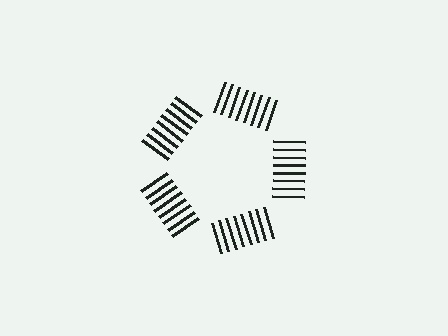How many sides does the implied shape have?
5 sides — the line-ends trace a pentagon.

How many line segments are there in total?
40 — 8 along each of the 5 edges.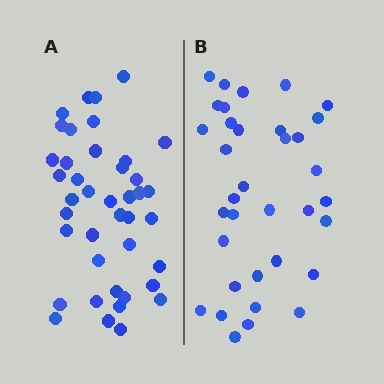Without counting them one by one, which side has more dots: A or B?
Region A (the left region) has more dots.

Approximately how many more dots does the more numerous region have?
Region A has about 6 more dots than region B.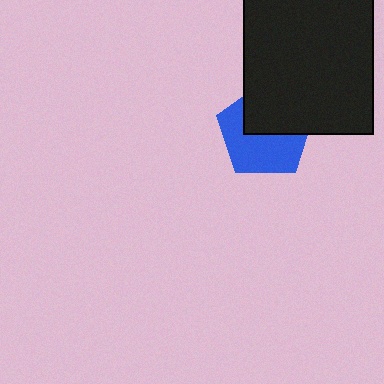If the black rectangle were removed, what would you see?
You would see the complete blue pentagon.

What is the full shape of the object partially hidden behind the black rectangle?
The partially hidden object is a blue pentagon.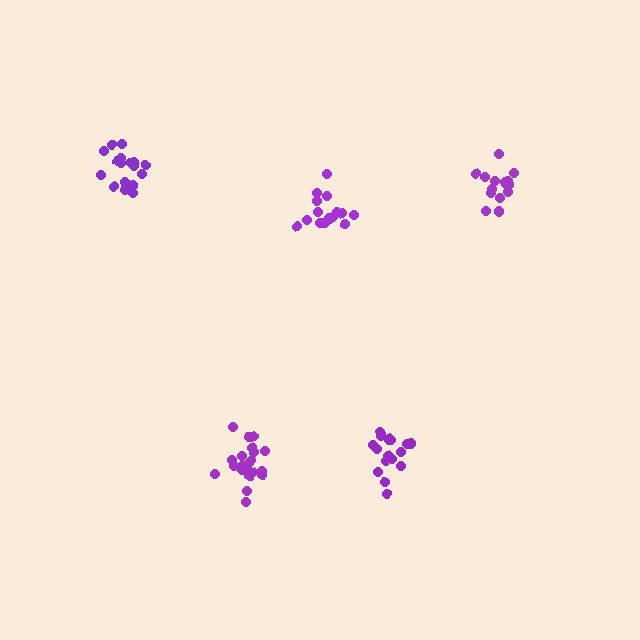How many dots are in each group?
Group 1: 16 dots, Group 2: 20 dots, Group 3: 19 dots, Group 4: 16 dots, Group 5: 16 dots (87 total).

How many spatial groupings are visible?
There are 5 spatial groupings.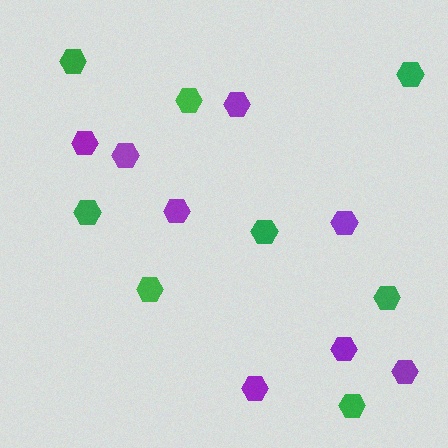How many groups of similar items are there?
There are 2 groups: one group of purple hexagons (8) and one group of green hexagons (8).